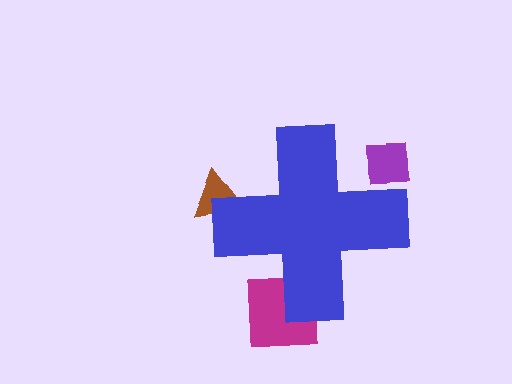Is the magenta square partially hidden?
Yes, the magenta square is partially hidden behind the blue cross.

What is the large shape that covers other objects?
A blue cross.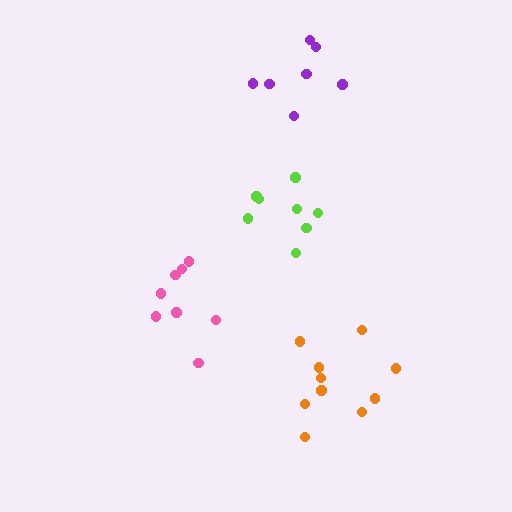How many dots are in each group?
Group 1: 8 dots, Group 2: 8 dots, Group 3: 10 dots, Group 4: 7 dots (33 total).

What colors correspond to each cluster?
The clusters are colored: pink, lime, orange, purple.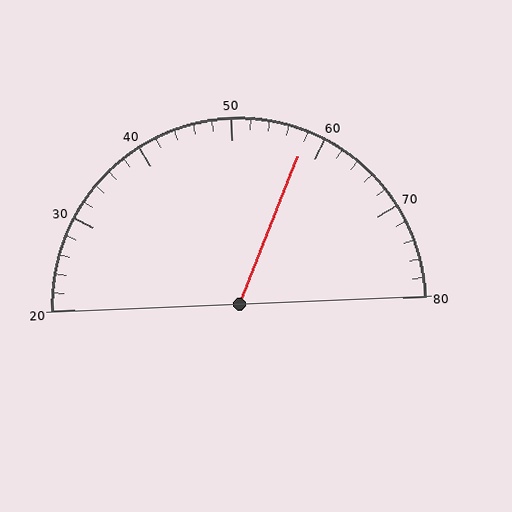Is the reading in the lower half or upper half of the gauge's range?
The reading is in the upper half of the range (20 to 80).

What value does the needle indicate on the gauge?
The needle indicates approximately 58.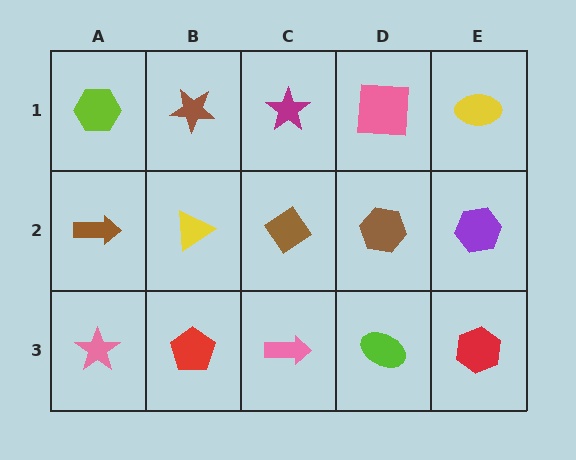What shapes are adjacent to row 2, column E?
A yellow ellipse (row 1, column E), a red hexagon (row 3, column E), a brown hexagon (row 2, column D).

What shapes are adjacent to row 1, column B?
A yellow triangle (row 2, column B), a lime hexagon (row 1, column A), a magenta star (row 1, column C).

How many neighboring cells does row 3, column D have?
3.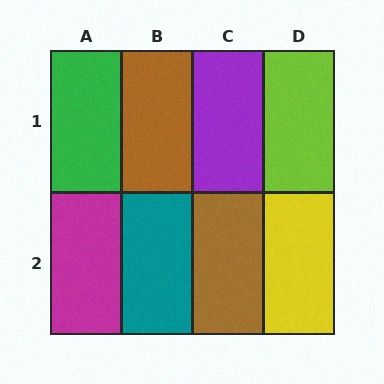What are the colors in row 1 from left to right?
Green, brown, purple, lime.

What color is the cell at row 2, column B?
Teal.